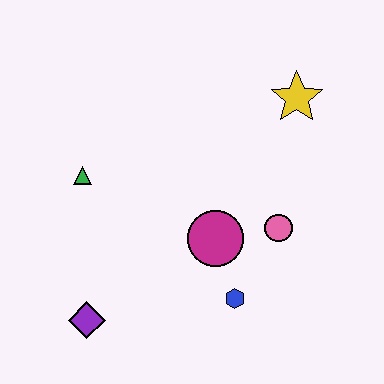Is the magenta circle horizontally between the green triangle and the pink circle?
Yes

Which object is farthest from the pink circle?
The purple diamond is farthest from the pink circle.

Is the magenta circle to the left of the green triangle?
No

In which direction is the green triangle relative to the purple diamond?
The green triangle is above the purple diamond.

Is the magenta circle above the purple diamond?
Yes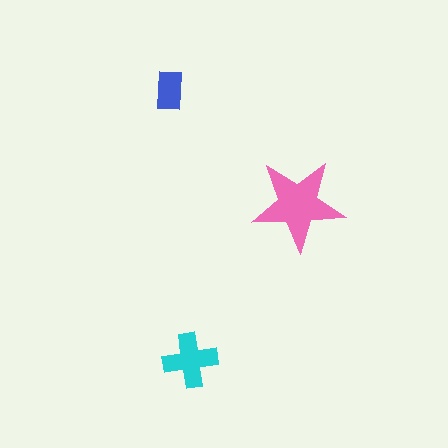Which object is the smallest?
The blue rectangle.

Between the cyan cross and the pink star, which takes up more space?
The pink star.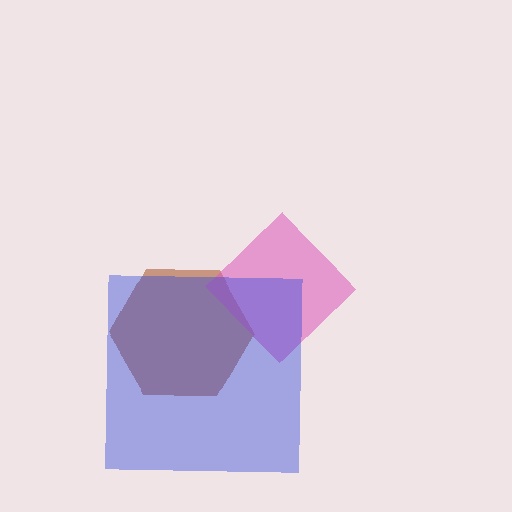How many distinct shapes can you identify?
There are 3 distinct shapes: a brown hexagon, a pink diamond, a blue square.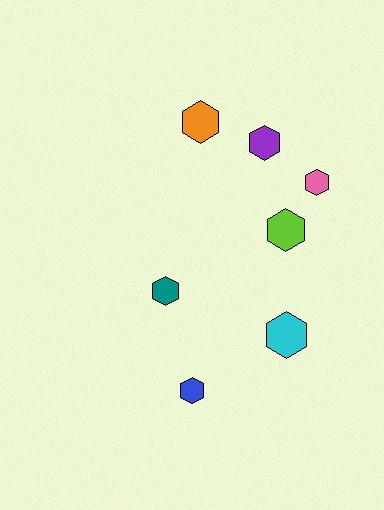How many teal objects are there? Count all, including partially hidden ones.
There is 1 teal object.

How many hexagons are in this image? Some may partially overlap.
There are 7 hexagons.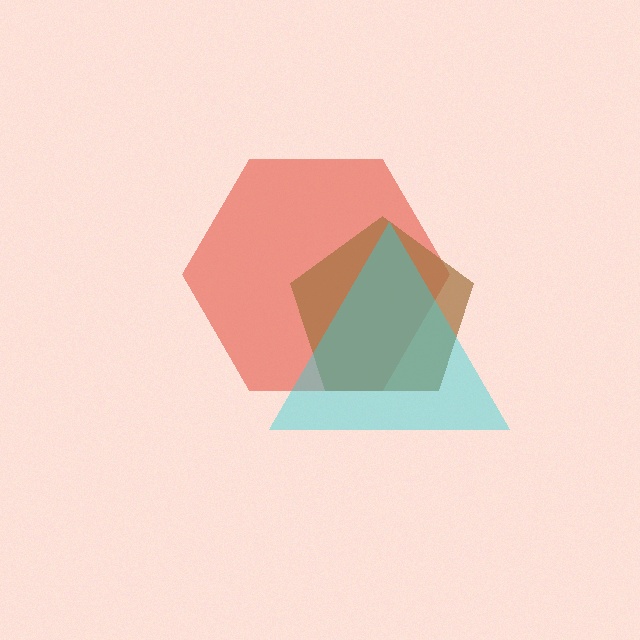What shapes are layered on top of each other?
The layered shapes are: a red hexagon, a brown pentagon, a cyan triangle.